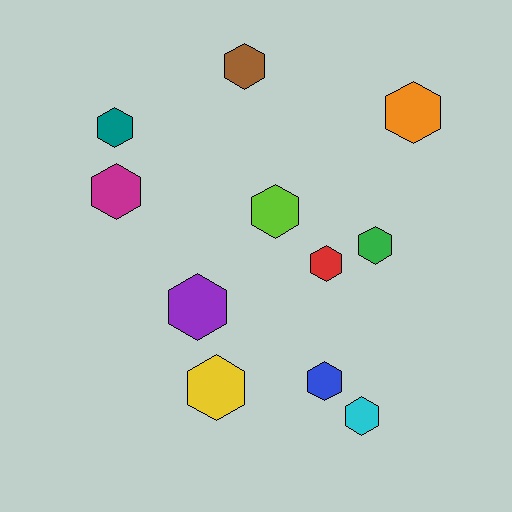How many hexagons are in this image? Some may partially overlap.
There are 11 hexagons.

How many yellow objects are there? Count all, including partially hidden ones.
There is 1 yellow object.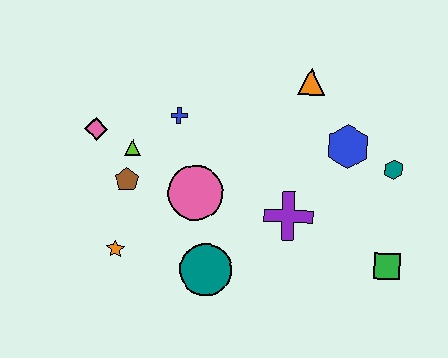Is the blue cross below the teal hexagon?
No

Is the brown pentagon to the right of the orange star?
Yes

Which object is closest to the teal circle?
The pink circle is closest to the teal circle.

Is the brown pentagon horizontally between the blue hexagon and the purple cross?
No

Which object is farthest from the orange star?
The teal hexagon is farthest from the orange star.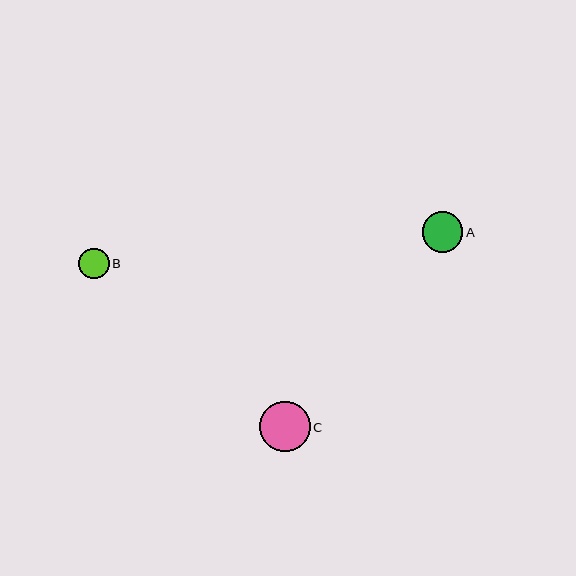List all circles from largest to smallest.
From largest to smallest: C, A, B.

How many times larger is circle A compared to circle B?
Circle A is approximately 1.3 times the size of circle B.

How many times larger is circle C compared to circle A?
Circle C is approximately 1.2 times the size of circle A.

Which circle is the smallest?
Circle B is the smallest with a size of approximately 30 pixels.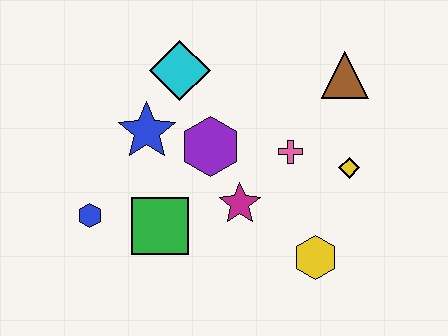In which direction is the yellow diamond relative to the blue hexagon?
The yellow diamond is to the right of the blue hexagon.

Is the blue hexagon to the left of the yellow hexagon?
Yes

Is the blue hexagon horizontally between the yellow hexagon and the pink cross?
No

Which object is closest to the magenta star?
The purple hexagon is closest to the magenta star.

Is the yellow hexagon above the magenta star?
No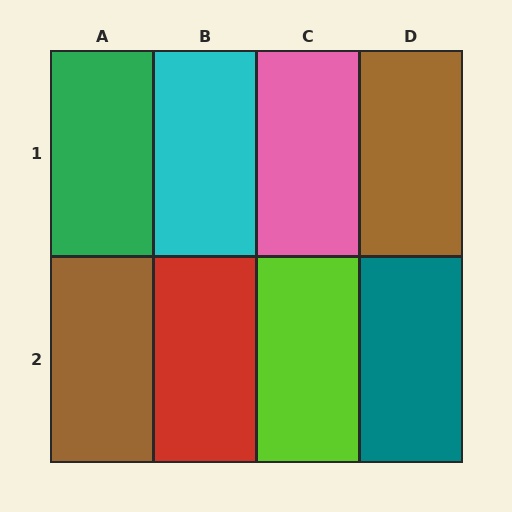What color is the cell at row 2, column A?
Brown.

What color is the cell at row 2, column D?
Teal.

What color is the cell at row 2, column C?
Lime.